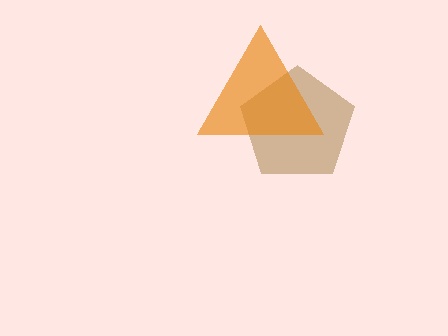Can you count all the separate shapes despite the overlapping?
Yes, there are 2 separate shapes.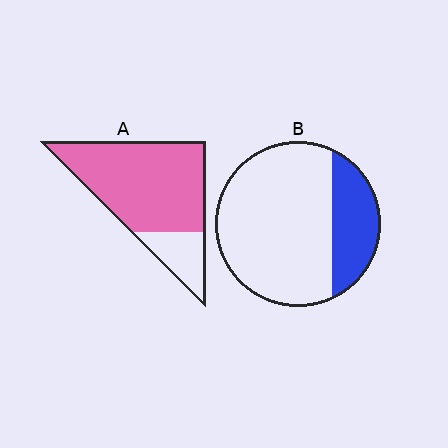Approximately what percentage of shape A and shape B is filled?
A is approximately 80% and B is approximately 25%.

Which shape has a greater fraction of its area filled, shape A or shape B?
Shape A.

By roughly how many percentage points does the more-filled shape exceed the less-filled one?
By roughly 55 percentage points (A over B).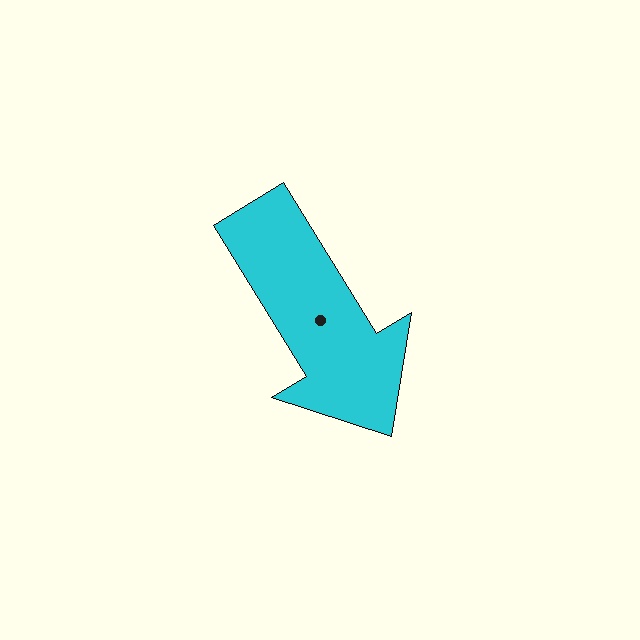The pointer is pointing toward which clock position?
Roughly 5 o'clock.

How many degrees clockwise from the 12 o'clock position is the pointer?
Approximately 148 degrees.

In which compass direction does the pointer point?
Southeast.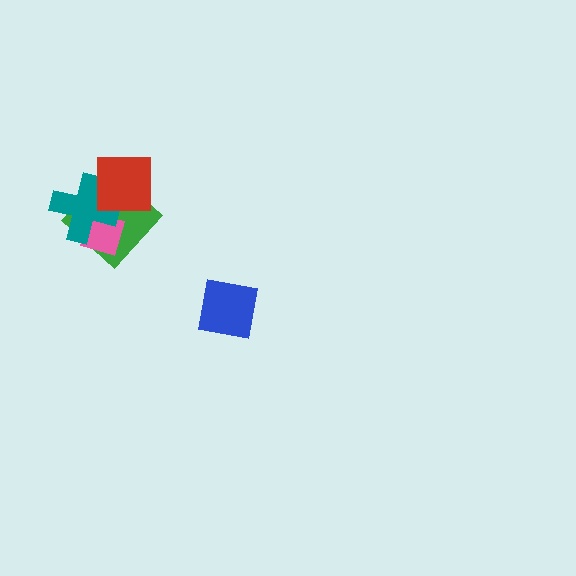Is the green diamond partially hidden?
Yes, it is partially covered by another shape.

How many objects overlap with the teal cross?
3 objects overlap with the teal cross.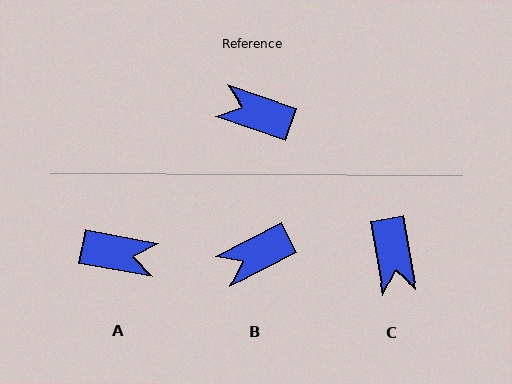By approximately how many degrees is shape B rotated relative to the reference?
Approximately 46 degrees counter-clockwise.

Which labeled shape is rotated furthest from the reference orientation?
A, about 172 degrees away.